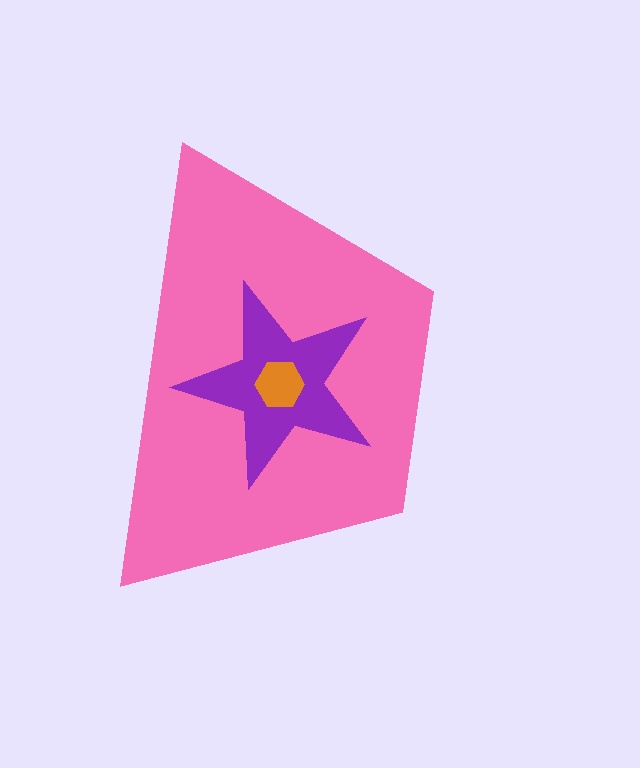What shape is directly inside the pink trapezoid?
The purple star.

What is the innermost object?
The orange hexagon.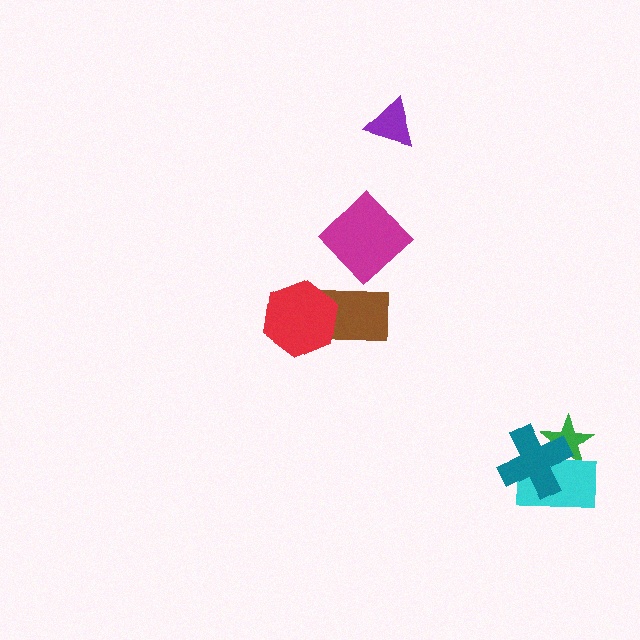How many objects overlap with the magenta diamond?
0 objects overlap with the magenta diamond.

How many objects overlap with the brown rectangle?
1 object overlaps with the brown rectangle.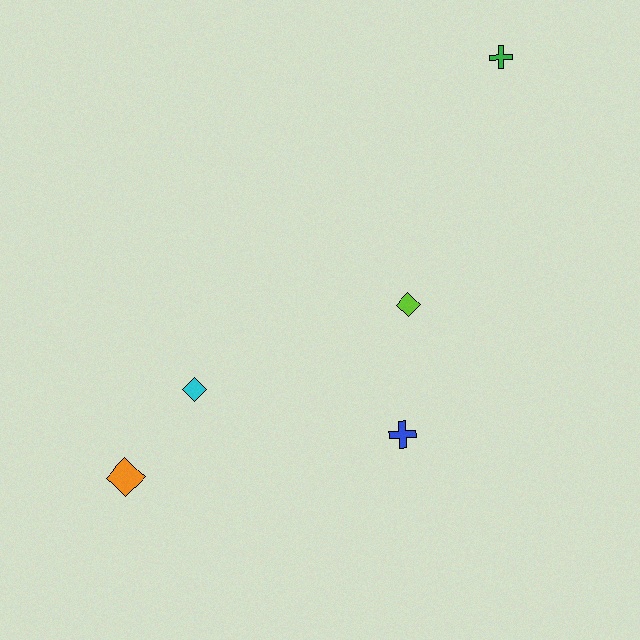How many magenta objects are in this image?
There are no magenta objects.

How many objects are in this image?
There are 5 objects.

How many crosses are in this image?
There are 2 crosses.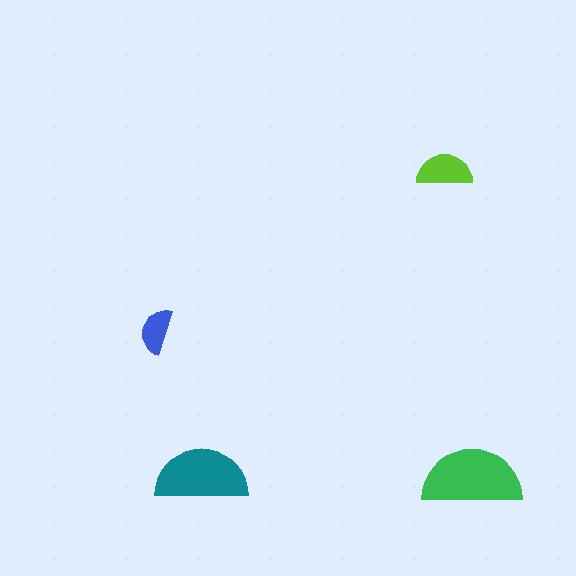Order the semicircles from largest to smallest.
the green one, the teal one, the lime one, the blue one.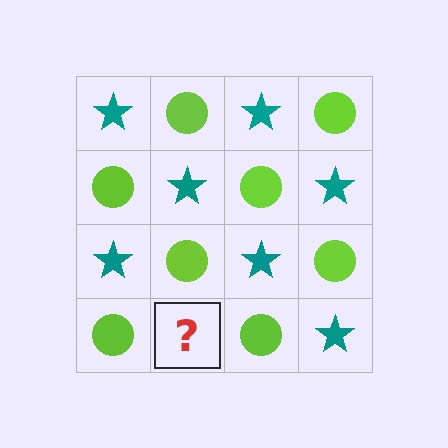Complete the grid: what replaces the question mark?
The question mark should be replaced with a teal star.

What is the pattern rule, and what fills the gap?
The rule is that it alternates teal star and lime circle in a checkerboard pattern. The gap should be filled with a teal star.